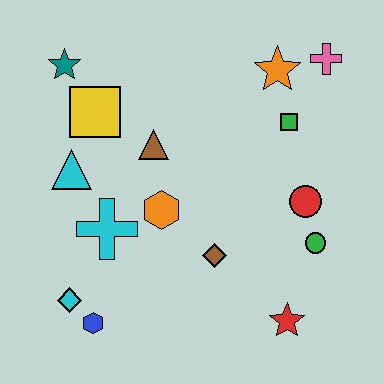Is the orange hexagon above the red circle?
No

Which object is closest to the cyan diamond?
The blue hexagon is closest to the cyan diamond.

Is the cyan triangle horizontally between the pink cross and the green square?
No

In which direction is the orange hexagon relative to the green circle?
The orange hexagon is to the left of the green circle.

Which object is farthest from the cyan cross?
The pink cross is farthest from the cyan cross.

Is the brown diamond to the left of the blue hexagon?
No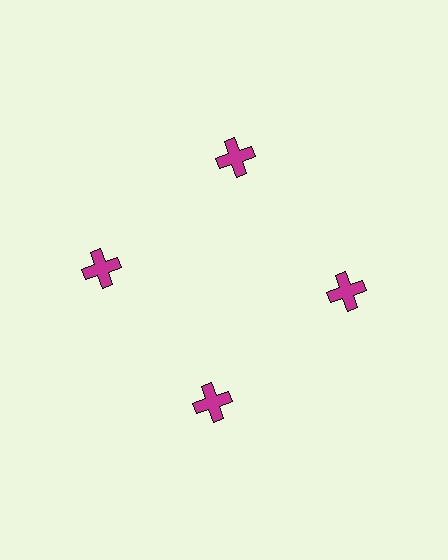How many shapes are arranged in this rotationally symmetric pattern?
There are 4 shapes, arranged in 4 groups of 1.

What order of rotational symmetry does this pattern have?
This pattern has 4-fold rotational symmetry.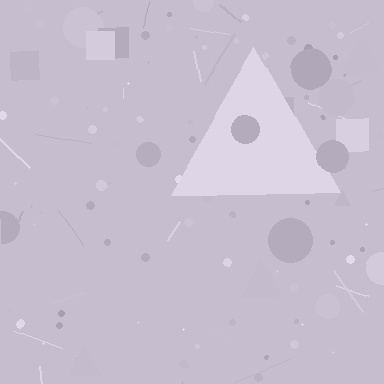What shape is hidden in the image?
A triangle is hidden in the image.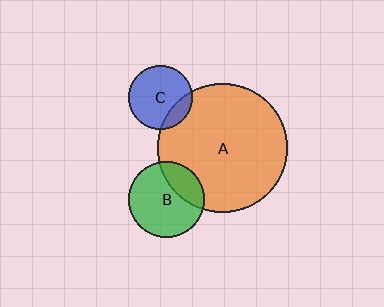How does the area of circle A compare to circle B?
Approximately 2.9 times.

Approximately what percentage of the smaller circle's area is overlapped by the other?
Approximately 25%.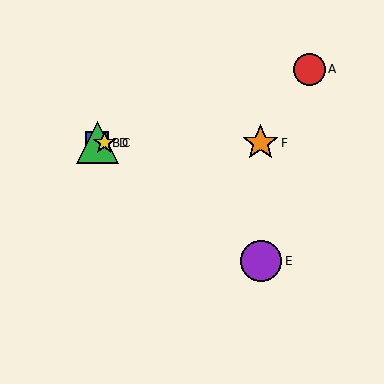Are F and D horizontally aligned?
Yes, both are at y≈143.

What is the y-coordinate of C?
Object C is at y≈143.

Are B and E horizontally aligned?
No, B is at y≈143 and E is at y≈261.